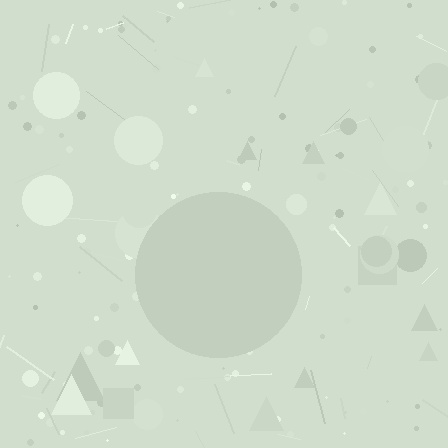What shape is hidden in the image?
A circle is hidden in the image.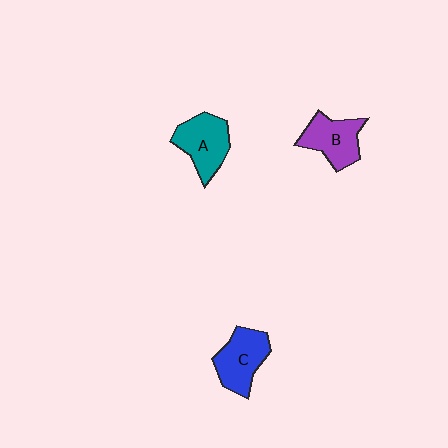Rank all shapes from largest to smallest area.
From largest to smallest: A (teal), C (blue), B (purple).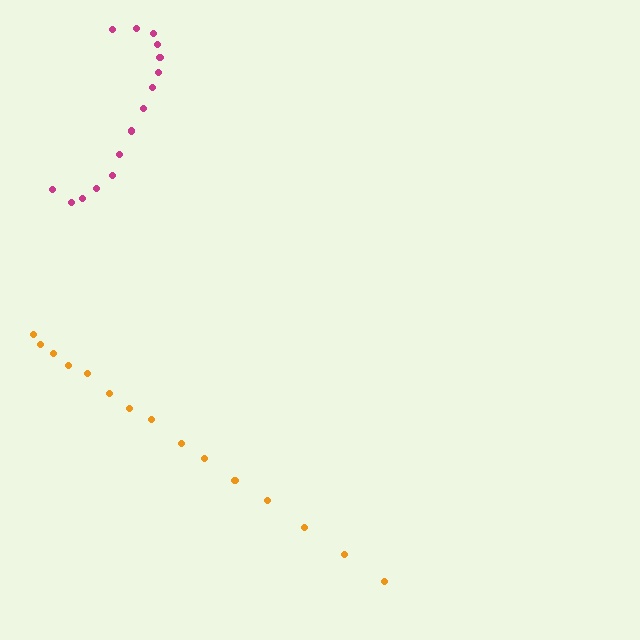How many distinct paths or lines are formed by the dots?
There are 2 distinct paths.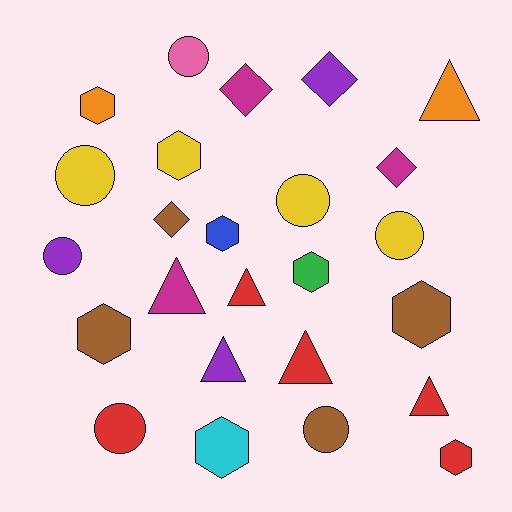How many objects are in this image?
There are 25 objects.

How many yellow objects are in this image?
There are 4 yellow objects.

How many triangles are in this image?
There are 6 triangles.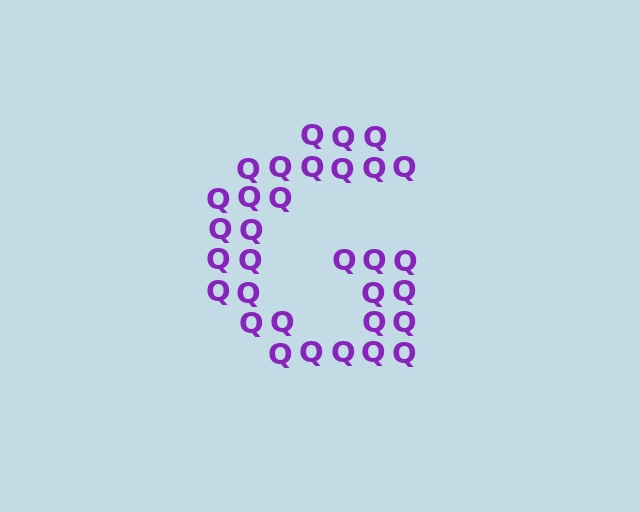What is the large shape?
The large shape is the letter G.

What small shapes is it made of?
It is made of small letter Q's.